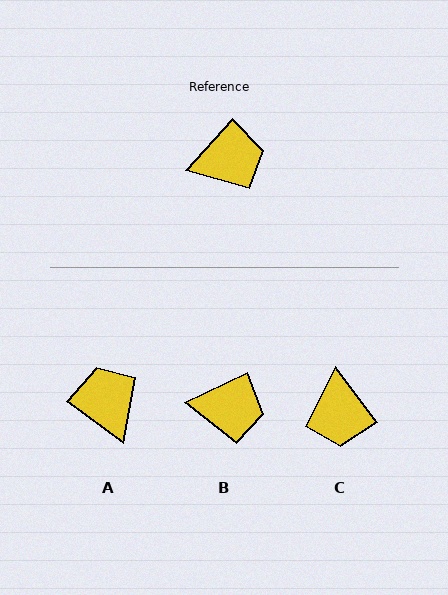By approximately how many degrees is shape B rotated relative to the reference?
Approximately 23 degrees clockwise.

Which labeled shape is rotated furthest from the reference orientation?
C, about 101 degrees away.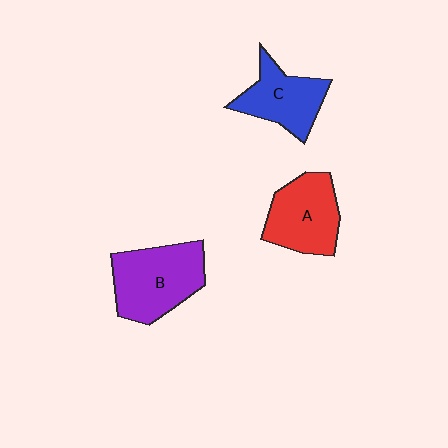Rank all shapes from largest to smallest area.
From largest to smallest: B (purple), A (red), C (blue).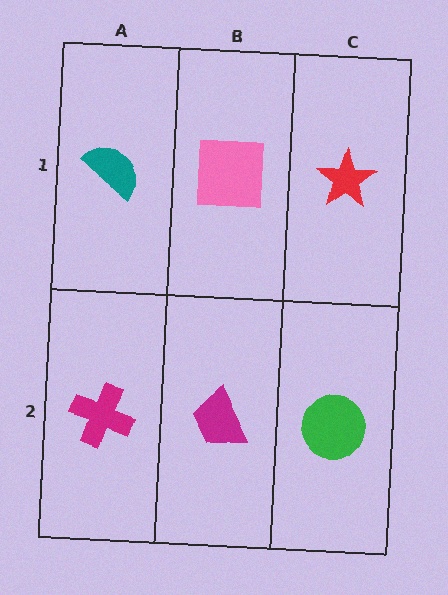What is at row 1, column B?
A pink square.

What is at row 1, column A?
A teal semicircle.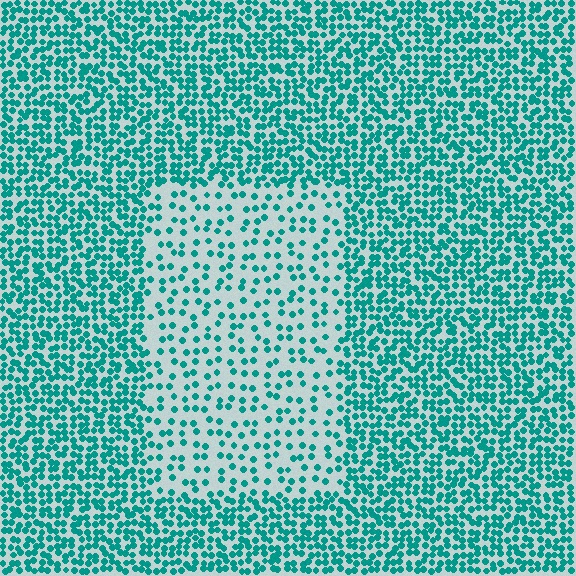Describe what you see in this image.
The image contains small teal elements arranged at two different densities. A rectangle-shaped region is visible where the elements are less densely packed than the surrounding area.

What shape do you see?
I see a rectangle.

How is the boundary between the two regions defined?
The boundary is defined by a change in element density (approximately 2.4x ratio). All elements are the same color, size, and shape.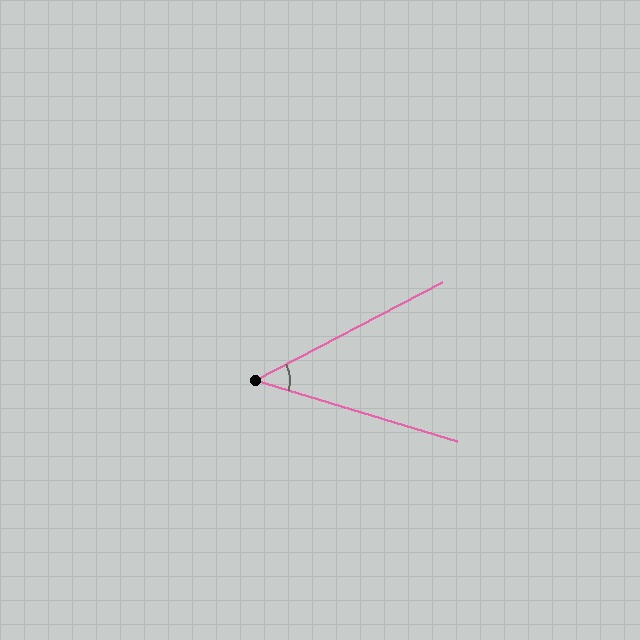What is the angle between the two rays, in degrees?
Approximately 44 degrees.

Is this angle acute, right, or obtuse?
It is acute.